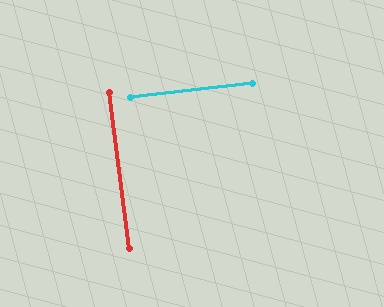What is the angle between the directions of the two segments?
Approximately 89 degrees.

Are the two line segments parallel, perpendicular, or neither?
Perpendicular — they meet at approximately 89°.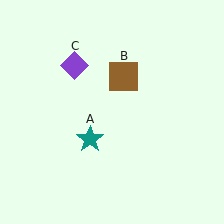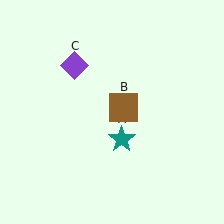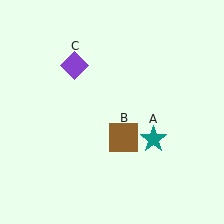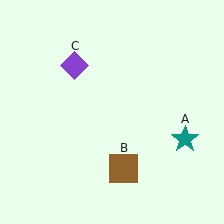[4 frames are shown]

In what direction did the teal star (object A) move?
The teal star (object A) moved right.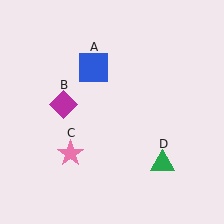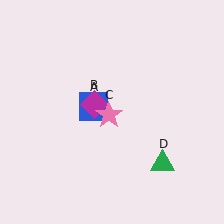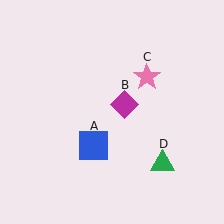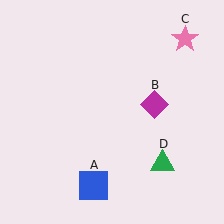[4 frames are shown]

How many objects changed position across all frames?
3 objects changed position: blue square (object A), magenta diamond (object B), pink star (object C).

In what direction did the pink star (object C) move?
The pink star (object C) moved up and to the right.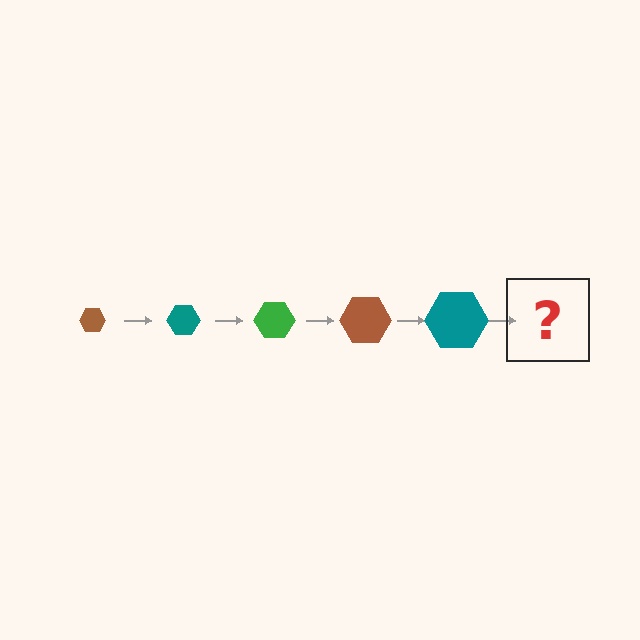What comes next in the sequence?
The next element should be a green hexagon, larger than the previous one.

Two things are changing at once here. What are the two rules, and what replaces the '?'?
The two rules are that the hexagon grows larger each step and the color cycles through brown, teal, and green. The '?' should be a green hexagon, larger than the previous one.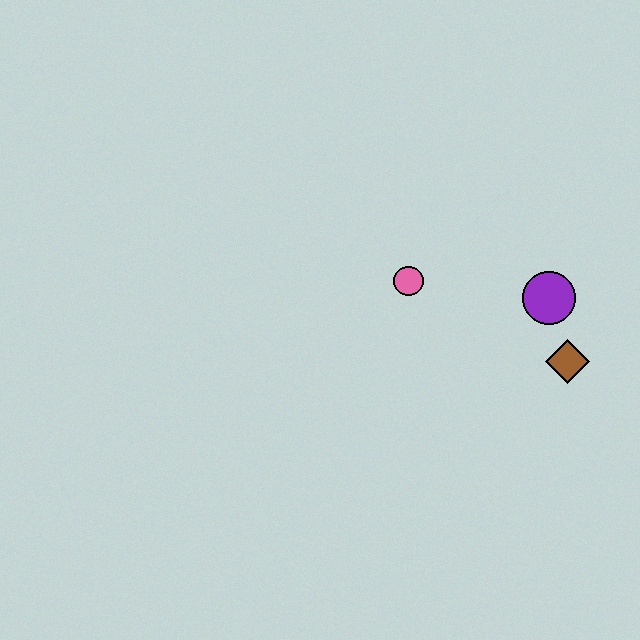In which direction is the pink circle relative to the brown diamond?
The pink circle is to the left of the brown diamond.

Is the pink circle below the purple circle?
No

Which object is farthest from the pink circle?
The brown diamond is farthest from the pink circle.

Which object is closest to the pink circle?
The purple circle is closest to the pink circle.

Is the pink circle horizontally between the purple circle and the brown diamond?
No